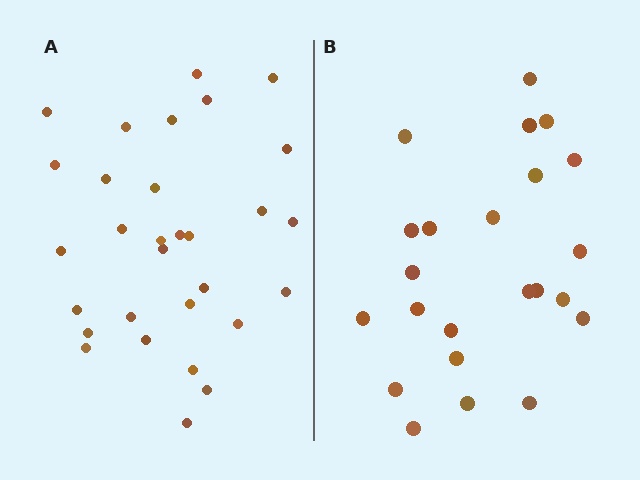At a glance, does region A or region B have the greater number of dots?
Region A (the left region) has more dots.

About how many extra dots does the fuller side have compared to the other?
Region A has roughly 8 or so more dots than region B.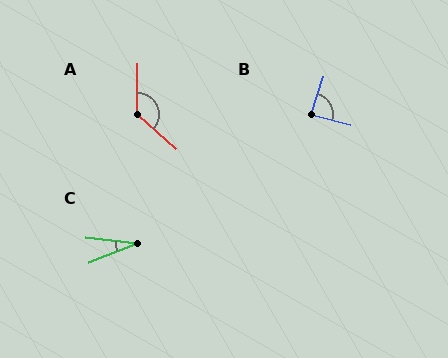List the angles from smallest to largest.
C (28°), B (85°), A (130°).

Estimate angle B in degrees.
Approximately 85 degrees.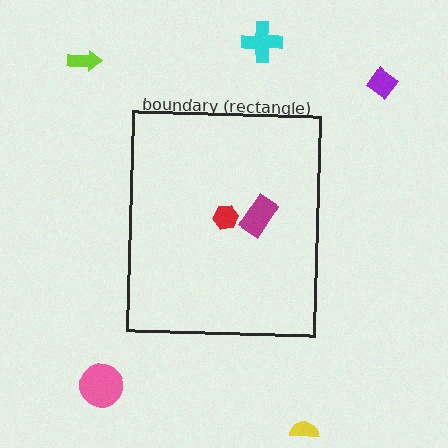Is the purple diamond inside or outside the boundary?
Outside.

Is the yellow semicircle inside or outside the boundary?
Outside.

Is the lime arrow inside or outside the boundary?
Outside.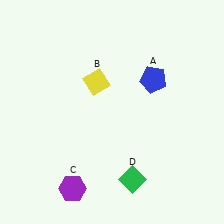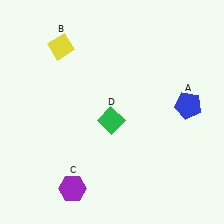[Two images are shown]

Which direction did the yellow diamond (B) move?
The yellow diamond (B) moved left.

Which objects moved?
The objects that moved are: the blue pentagon (A), the yellow diamond (B), the green diamond (D).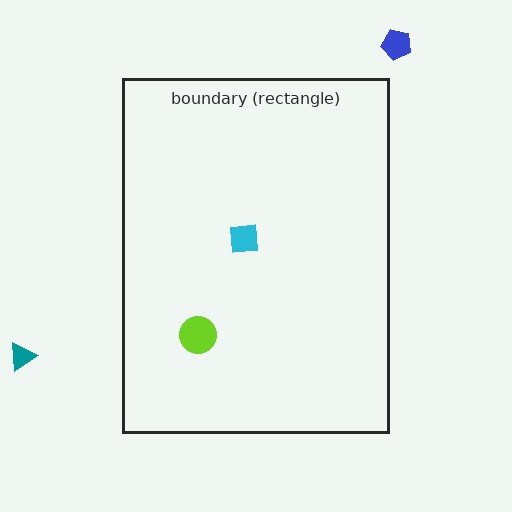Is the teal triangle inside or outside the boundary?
Outside.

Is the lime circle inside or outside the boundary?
Inside.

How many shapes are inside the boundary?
2 inside, 2 outside.